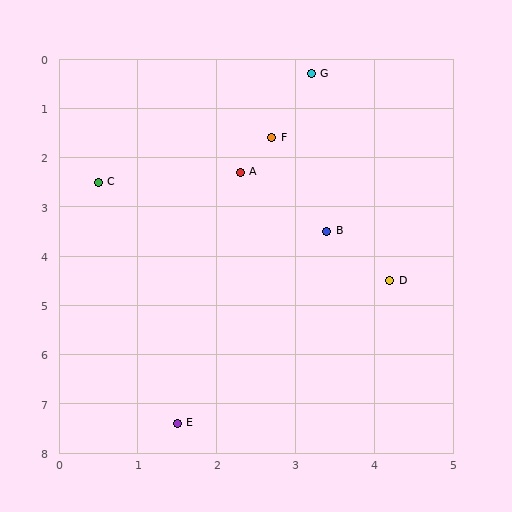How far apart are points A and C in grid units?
Points A and C are about 1.8 grid units apart.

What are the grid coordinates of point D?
Point D is at approximately (4.2, 4.5).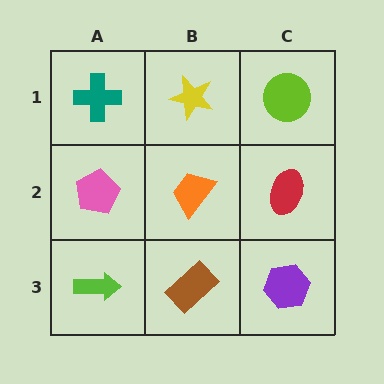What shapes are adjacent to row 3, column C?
A red ellipse (row 2, column C), a brown rectangle (row 3, column B).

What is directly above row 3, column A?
A pink pentagon.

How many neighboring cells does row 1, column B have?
3.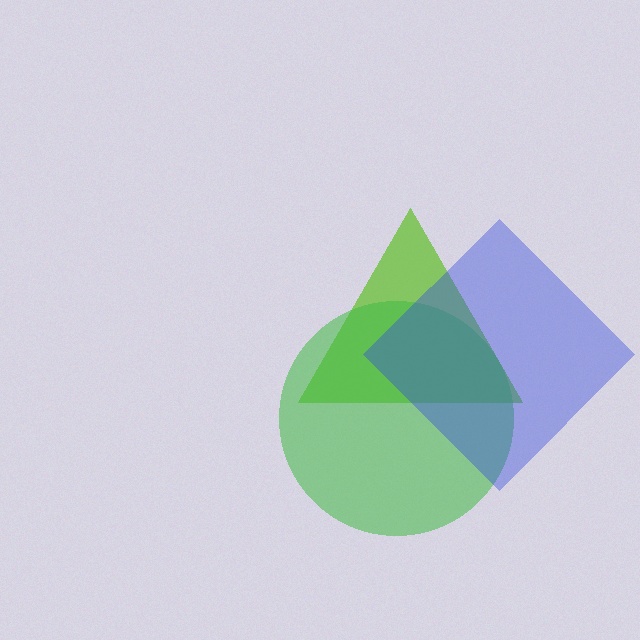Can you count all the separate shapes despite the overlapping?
Yes, there are 3 separate shapes.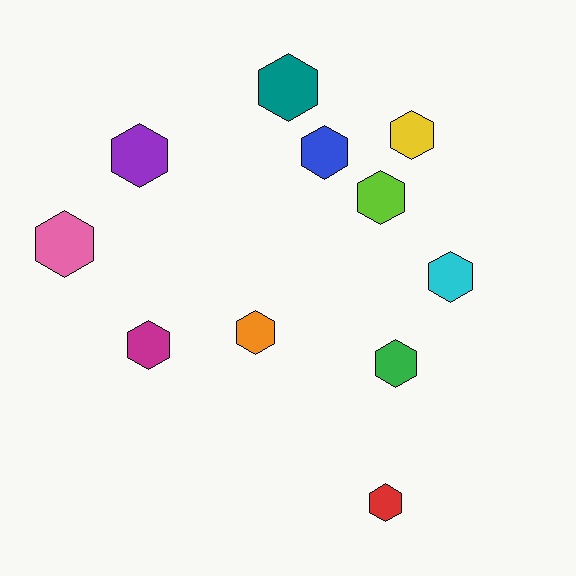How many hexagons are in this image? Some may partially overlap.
There are 11 hexagons.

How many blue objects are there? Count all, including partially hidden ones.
There is 1 blue object.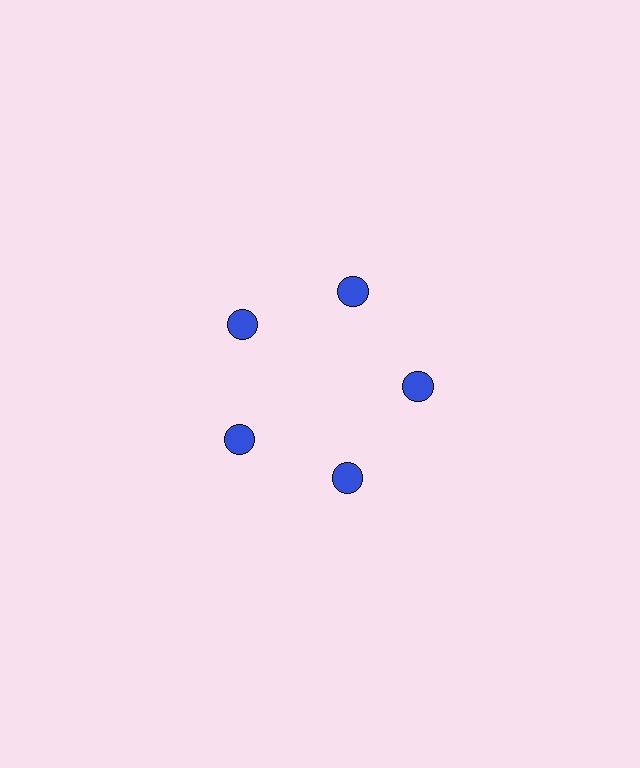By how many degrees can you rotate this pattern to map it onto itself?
The pattern maps onto itself every 72 degrees of rotation.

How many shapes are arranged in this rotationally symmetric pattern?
There are 5 shapes, arranged in 5 groups of 1.